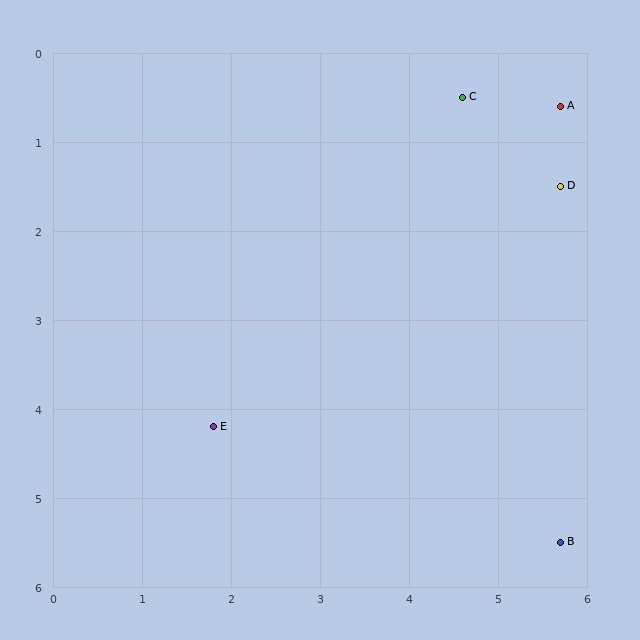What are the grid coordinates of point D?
Point D is at approximately (5.7, 1.5).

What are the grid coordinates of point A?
Point A is at approximately (5.7, 0.6).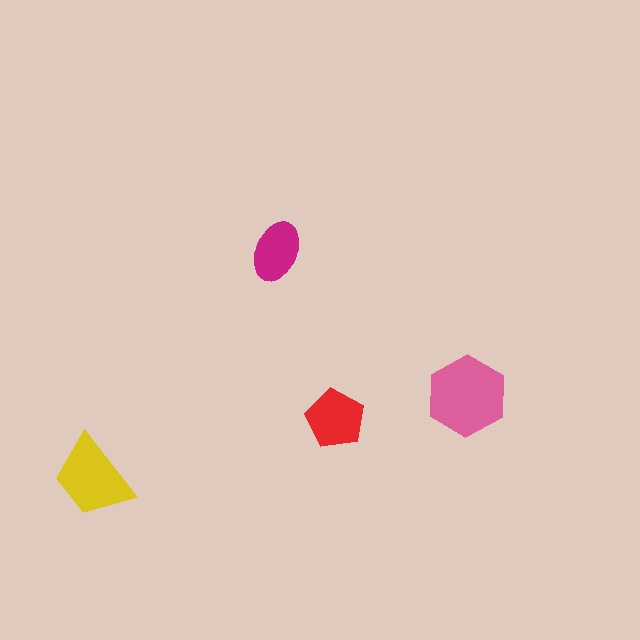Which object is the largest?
The pink hexagon.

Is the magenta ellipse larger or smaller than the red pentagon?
Smaller.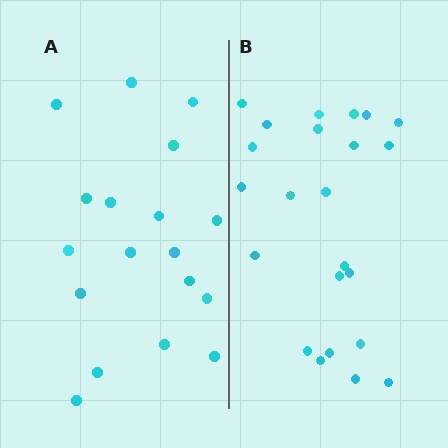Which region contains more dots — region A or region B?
Region B (the right region) has more dots.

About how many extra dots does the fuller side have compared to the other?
Region B has about 5 more dots than region A.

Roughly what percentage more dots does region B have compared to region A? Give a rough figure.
About 30% more.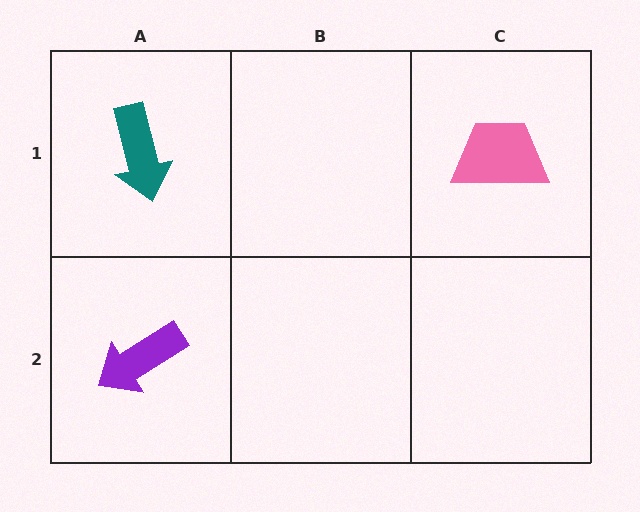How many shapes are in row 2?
1 shape.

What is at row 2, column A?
A purple arrow.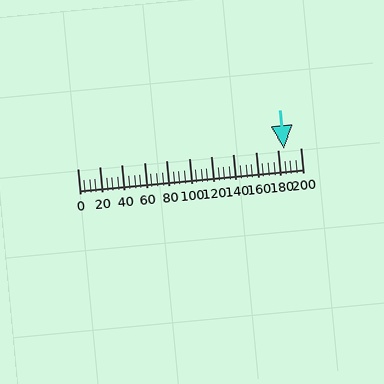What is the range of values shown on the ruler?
The ruler shows values from 0 to 200.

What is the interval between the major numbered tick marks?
The major tick marks are spaced 20 units apart.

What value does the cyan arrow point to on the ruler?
The cyan arrow points to approximately 185.